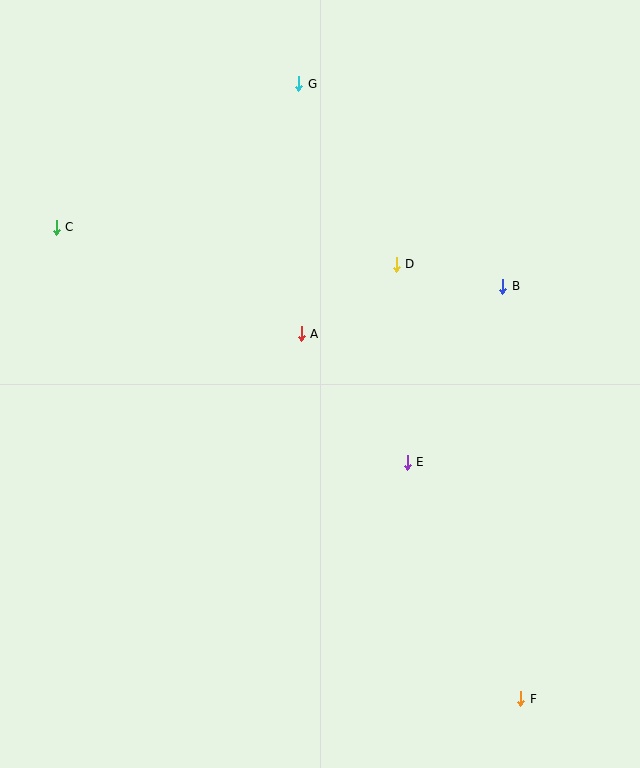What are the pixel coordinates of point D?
Point D is at (396, 264).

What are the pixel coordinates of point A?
Point A is at (301, 334).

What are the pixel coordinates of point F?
Point F is at (521, 699).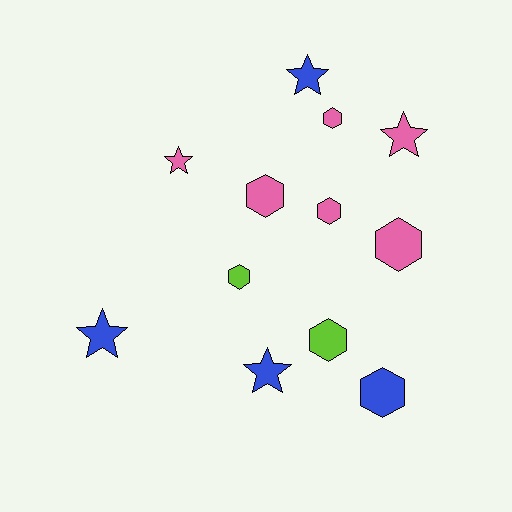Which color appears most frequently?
Pink, with 6 objects.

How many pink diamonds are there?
There are no pink diamonds.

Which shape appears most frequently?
Hexagon, with 7 objects.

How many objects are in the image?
There are 12 objects.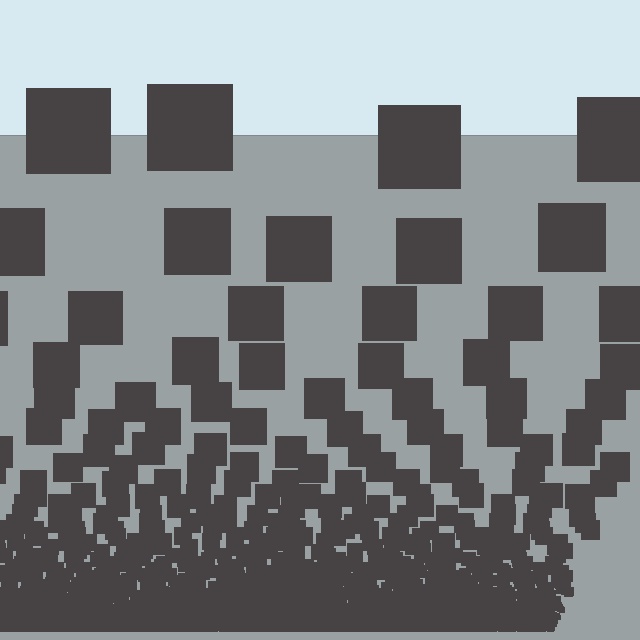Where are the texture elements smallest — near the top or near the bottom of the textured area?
Near the bottom.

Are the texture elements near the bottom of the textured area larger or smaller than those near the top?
Smaller. The gradient is inverted — elements near the bottom are smaller and denser.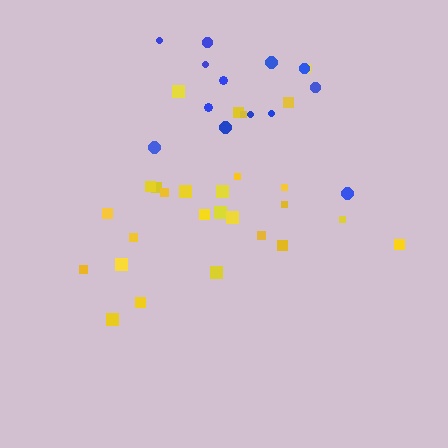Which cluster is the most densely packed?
Yellow.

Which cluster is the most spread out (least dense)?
Blue.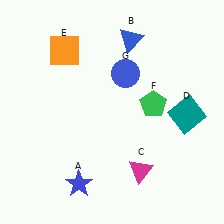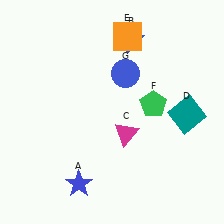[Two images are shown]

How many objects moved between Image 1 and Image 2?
2 objects moved between the two images.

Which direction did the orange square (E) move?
The orange square (E) moved right.